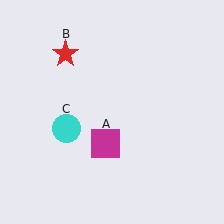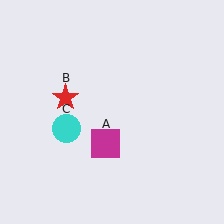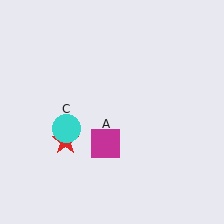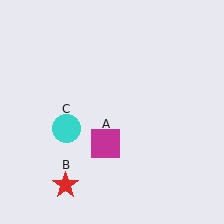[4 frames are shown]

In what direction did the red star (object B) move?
The red star (object B) moved down.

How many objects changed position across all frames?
1 object changed position: red star (object B).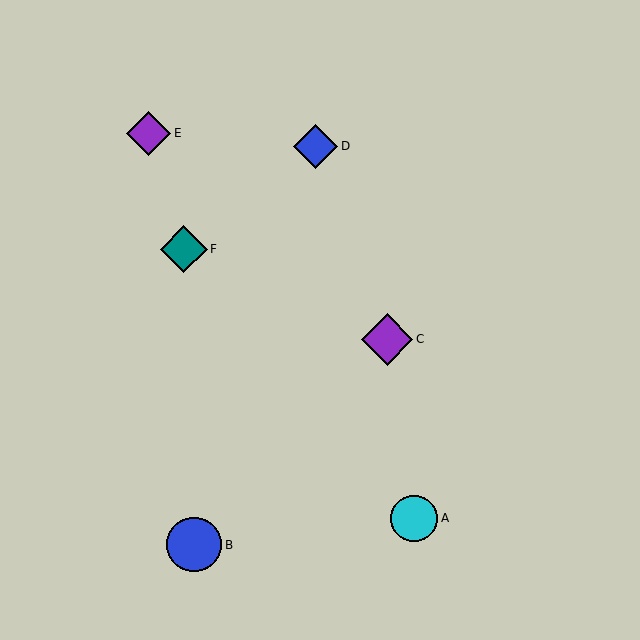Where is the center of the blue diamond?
The center of the blue diamond is at (315, 146).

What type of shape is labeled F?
Shape F is a teal diamond.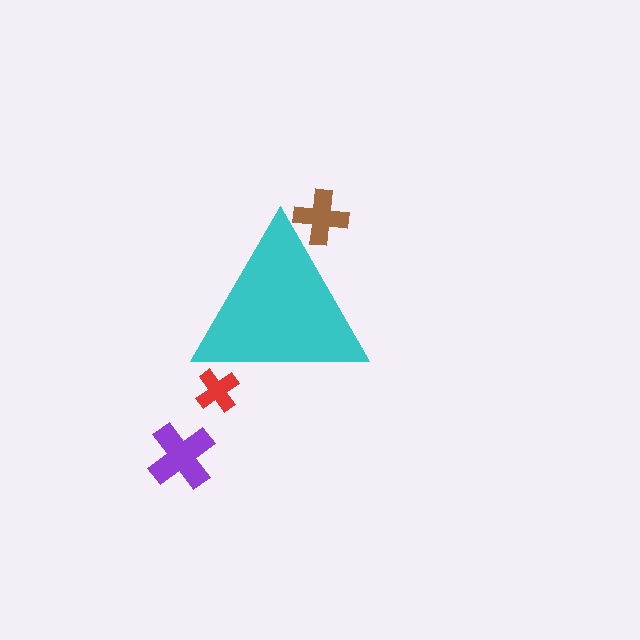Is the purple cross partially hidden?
No, the purple cross is fully visible.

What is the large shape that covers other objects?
A cyan triangle.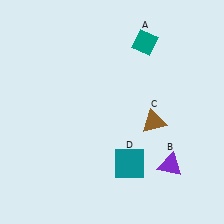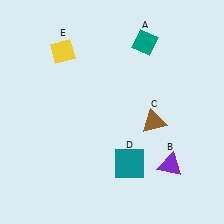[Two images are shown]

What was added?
A yellow diamond (E) was added in Image 2.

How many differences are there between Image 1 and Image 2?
There is 1 difference between the two images.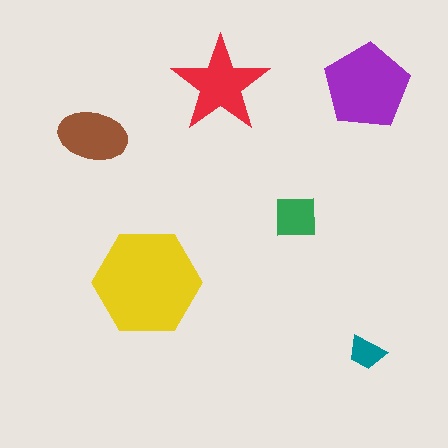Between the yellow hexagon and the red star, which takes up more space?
The yellow hexagon.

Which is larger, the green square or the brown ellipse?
The brown ellipse.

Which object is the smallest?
The teal trapezoid.